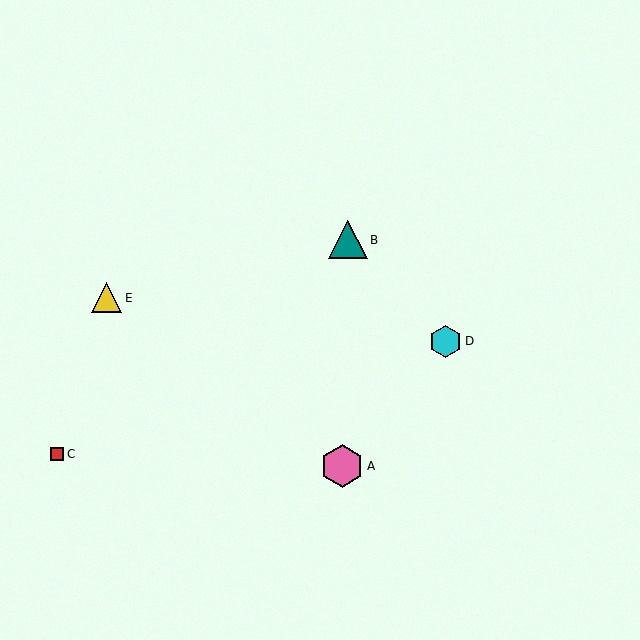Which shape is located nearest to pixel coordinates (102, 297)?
The yellow triangle (labeled E) at (107, 298) is nearest to that location.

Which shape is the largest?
The pink hexagon (labeled A) is the largest.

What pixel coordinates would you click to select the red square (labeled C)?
Click at (57, 454) to select the red square C.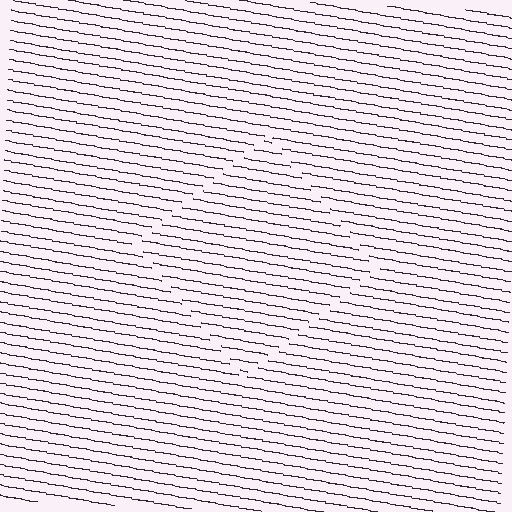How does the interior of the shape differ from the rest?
The interior of the shape contains the same grating, shifted by half a period — the contour is defined by the phase discontinuity where line-ends from the inner and outer gratings abut.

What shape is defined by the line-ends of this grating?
An illusory square. The interior of the shape contains the same grating, shifted by half a period — the contour is defined by the phase discontinuity where line-ends from the inner and outer gratings abut.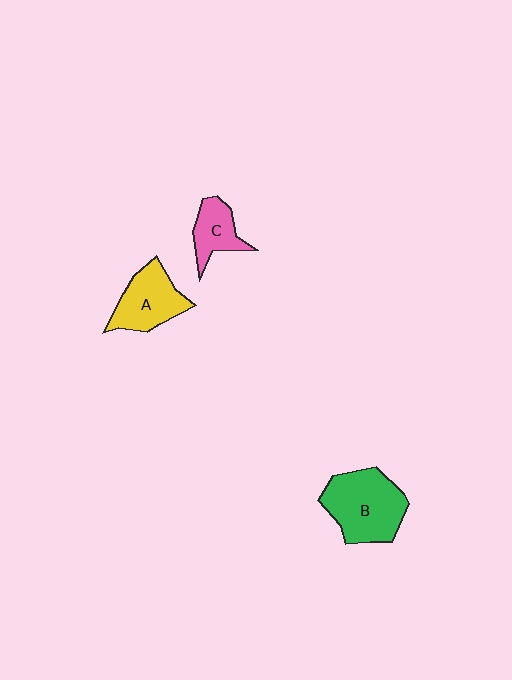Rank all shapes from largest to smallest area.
From largest to smallest: B (green), A (yellow), C (pink).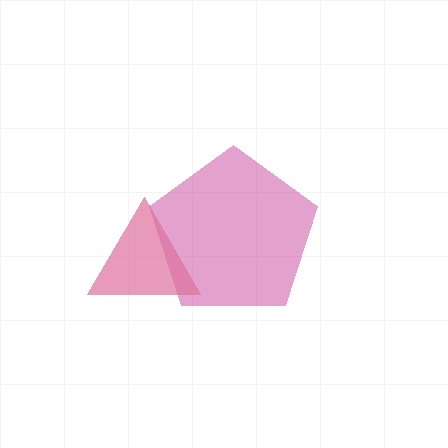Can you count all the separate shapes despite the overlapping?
Yes, there are 2 separate shapes.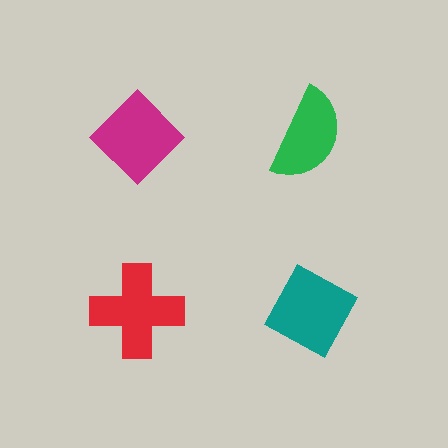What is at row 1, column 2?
A green semicircle.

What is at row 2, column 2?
A teal diamond.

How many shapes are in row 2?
2 shapes.